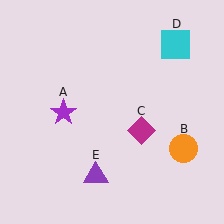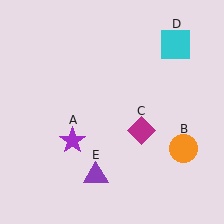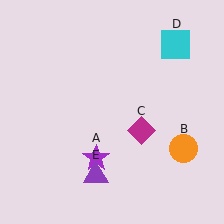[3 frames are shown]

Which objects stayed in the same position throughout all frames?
Orange circle (object B) and magenta diamond (object C) and cyan square (object D) and purple triangle (object E) remained stationary.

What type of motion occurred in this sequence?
The purple star (object A) rotated counterclockwise around the center of the scene.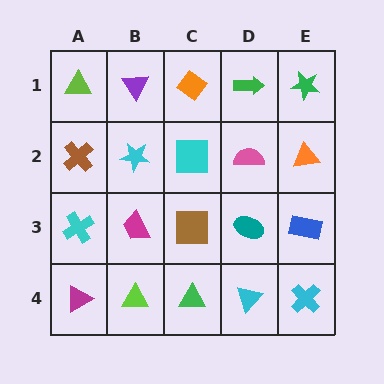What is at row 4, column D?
A cyan triangle.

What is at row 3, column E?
A blue rectangle.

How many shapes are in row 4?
5 shapes.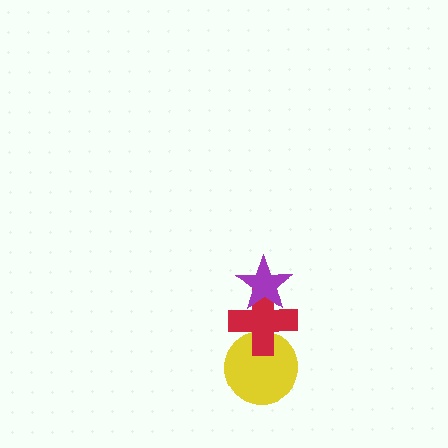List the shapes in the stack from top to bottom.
From top to bottom: the purple star, the red cross, the yellow circle.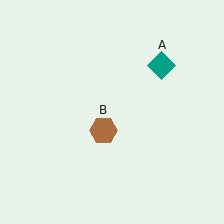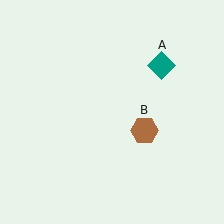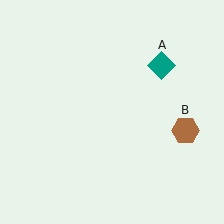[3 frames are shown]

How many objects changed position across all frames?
1 object changed position: brown hexagon (object B).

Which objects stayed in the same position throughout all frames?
Teal diamond (object A) remained stationary.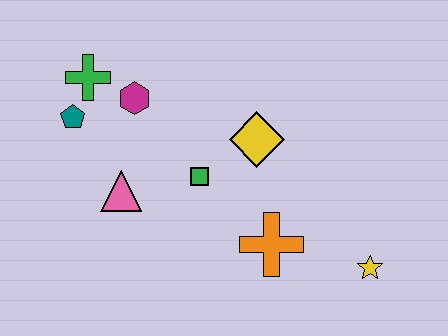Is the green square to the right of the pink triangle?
Yes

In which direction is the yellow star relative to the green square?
The yellow star is to the right of the green square.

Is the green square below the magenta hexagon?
Yes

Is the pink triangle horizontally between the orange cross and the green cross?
Yes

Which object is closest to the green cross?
The teal pentagon is closest to the green cross.